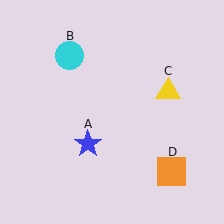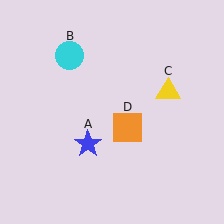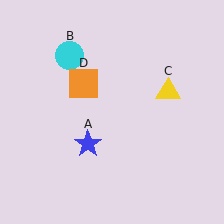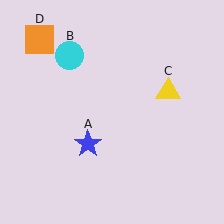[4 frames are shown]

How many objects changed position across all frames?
1 object changed position: orange square (object D).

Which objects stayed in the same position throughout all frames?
Blue star (object A) and cyan circle (object B) and yellow triangle (object C) remained stationary.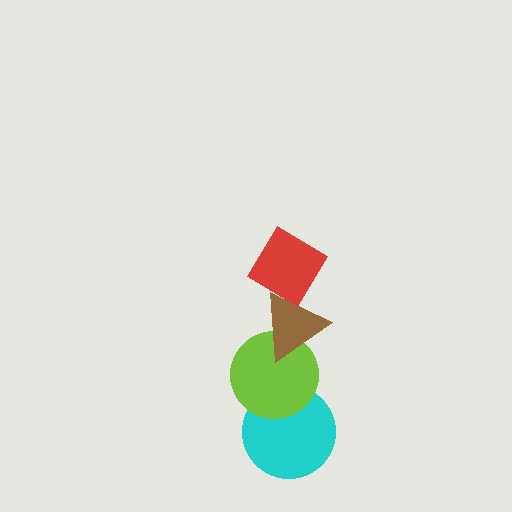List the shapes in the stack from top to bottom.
From top to bottom: the red diamond, the brown triangle, the lime circle, the cyan circle.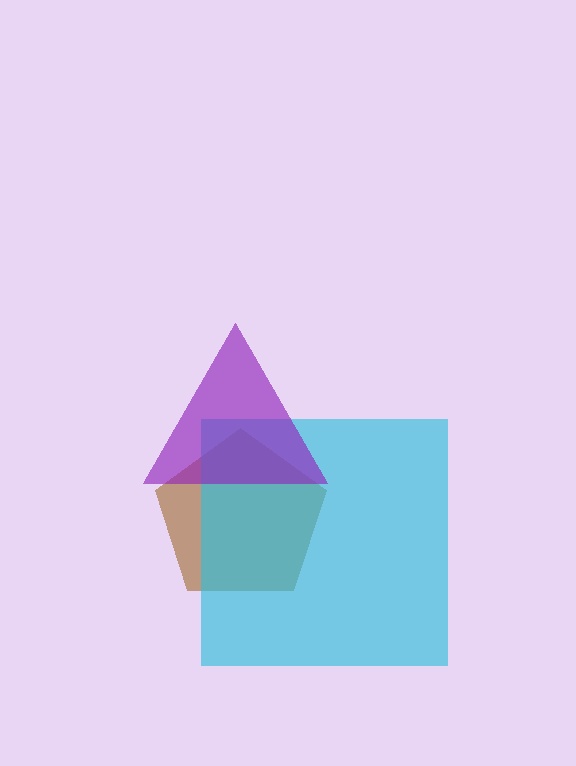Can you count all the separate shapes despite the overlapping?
Yes, there are 3 separate shapes.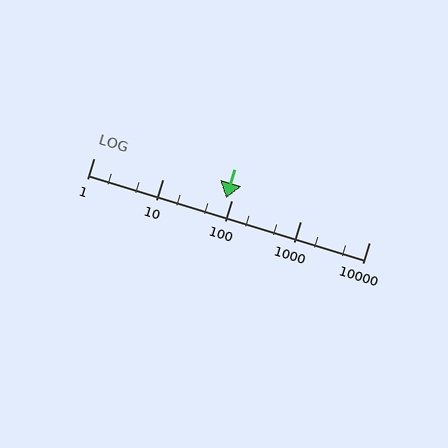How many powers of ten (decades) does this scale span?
The scale spans 4 decades, from 1 to 10000.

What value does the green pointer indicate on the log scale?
The pointer indicates approximately 83.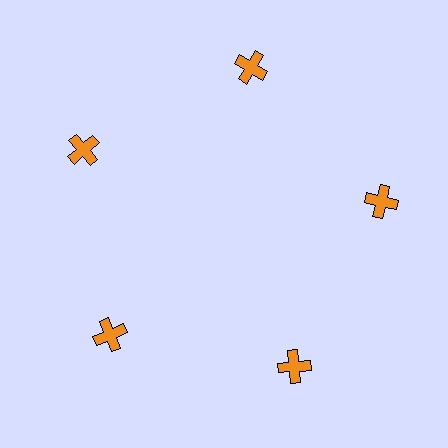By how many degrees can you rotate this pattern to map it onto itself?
The pattern maps onto itself every 72 degrees of rotation.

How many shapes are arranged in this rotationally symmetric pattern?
There are 5 shapes, arranged in 5 groups of 1.